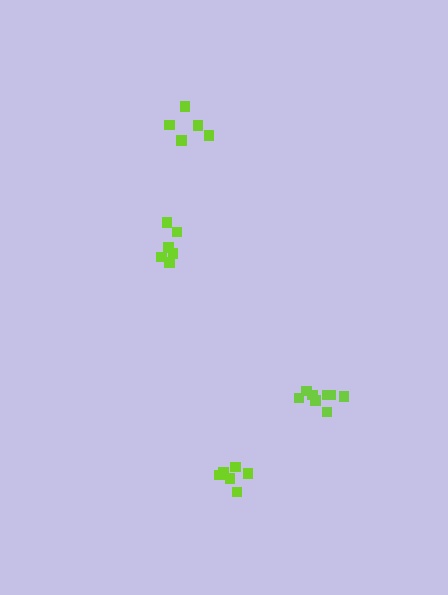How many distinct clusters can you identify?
There are 4 distinct clusters.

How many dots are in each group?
Group 1: 5 dots, Group 2: 6 dots, Group 3: 8 dots, Group 4: 6 dots (25 total).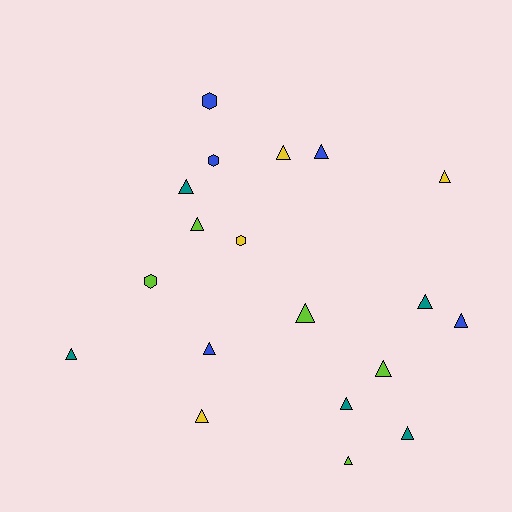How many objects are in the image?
There are 19 objects.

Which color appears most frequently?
Teal, with 5 objects.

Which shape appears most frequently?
Triangle, with 15 objects.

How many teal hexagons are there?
There are no teal hexagons.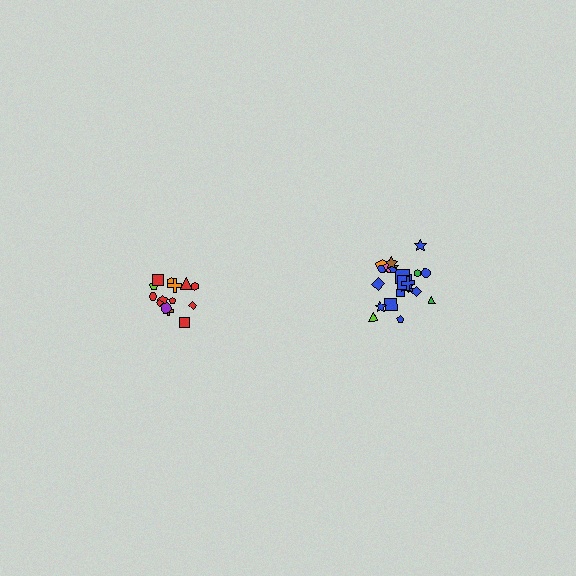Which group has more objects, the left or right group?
The right group.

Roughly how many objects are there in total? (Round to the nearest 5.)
Roughly 40 objects in total.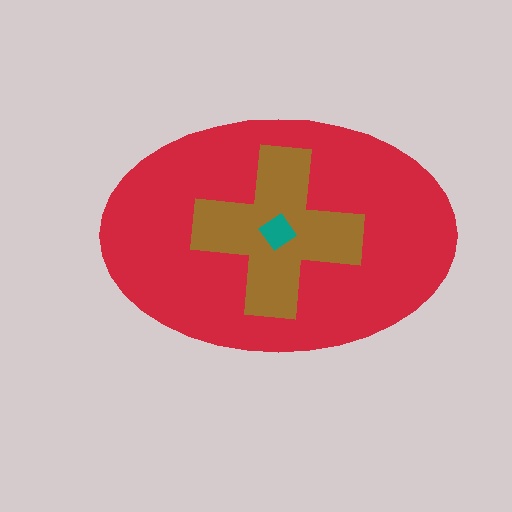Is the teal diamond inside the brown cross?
Yes.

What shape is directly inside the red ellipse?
The brown cross.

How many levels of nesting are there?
3.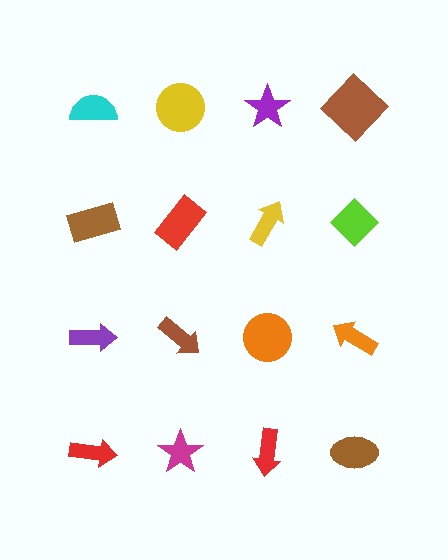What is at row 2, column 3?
A yellow arrow.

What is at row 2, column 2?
A red rectangle.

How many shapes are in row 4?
4 shapes.